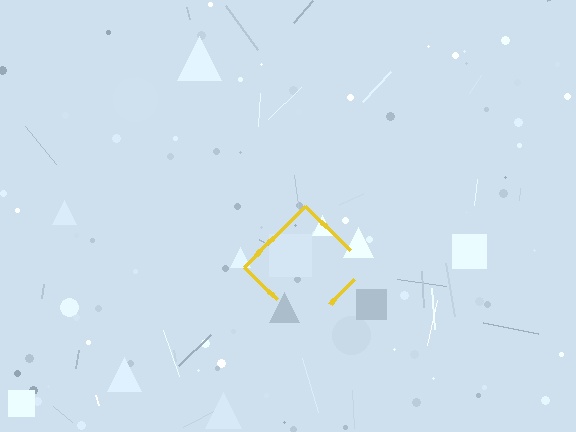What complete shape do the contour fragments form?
The contour fragments form a diamond.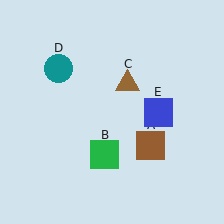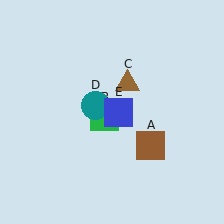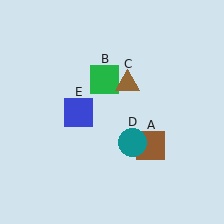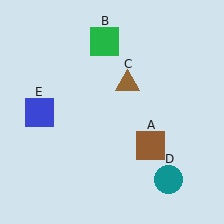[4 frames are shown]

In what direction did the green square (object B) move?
The green square (object B) moved up.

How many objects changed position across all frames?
3 objects changed position: green square (object B), teal circle (object D), blue square (object E).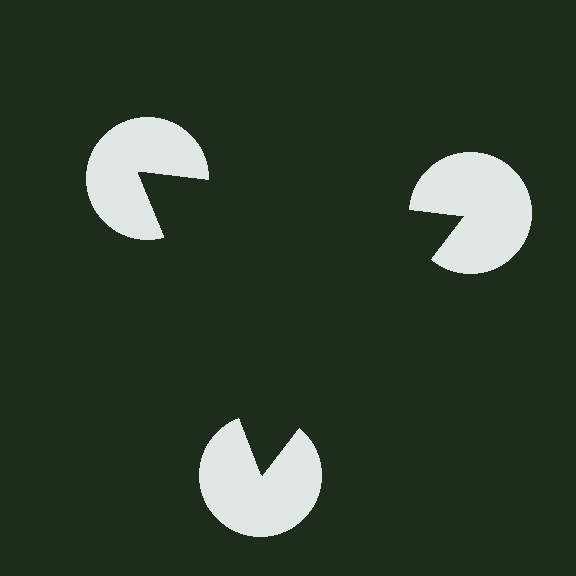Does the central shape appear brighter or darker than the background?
It typically appears slightly darker than the background, even though no actual brightness change is drawn.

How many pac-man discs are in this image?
There are 3 — one at each vertex of the illusory triangle.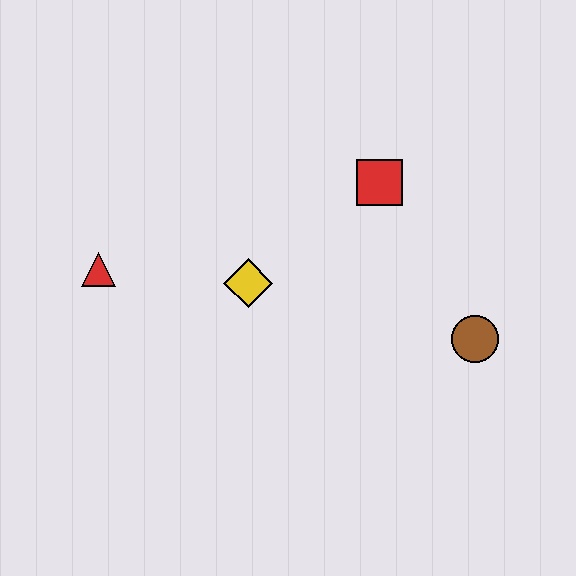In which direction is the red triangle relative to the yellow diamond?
The red triangle is to the left of the yellow diamond.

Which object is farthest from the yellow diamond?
The brown circle is farthest from the yellow diamond.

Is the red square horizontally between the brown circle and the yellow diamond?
Yes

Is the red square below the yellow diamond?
No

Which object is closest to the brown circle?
The red square is closest to the brown circle.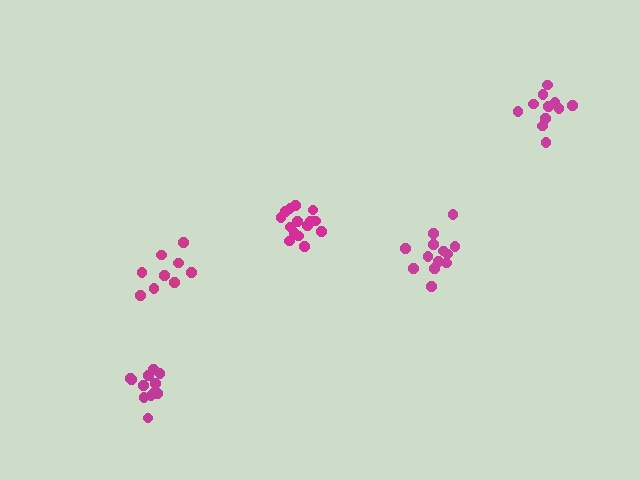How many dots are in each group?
Group 1: 11 dots, Group 2: 13 dots, Group 3: 9 dots, Group 4: 12 dots, Group 5: 15 dots (60 total).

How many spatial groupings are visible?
There are 5 spatial groupings.